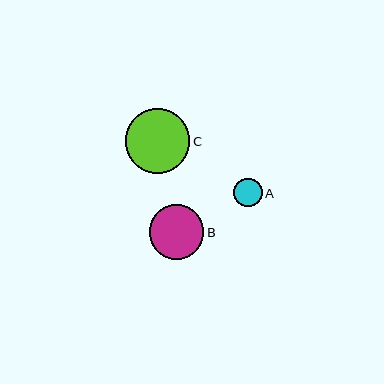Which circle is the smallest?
Circle A is the smallest with a size of approximately 28 pixels.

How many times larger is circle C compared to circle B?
Circle C is approximately 1.2 times the size of circle B.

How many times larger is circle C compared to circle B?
Circle C is approximately 1.2 times the size of circle B.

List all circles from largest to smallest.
From largest to smallest: C, B, A.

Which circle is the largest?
Circle C is the largest with a size of approximately 64 pixels.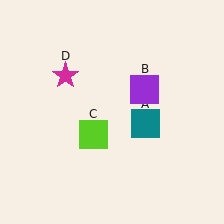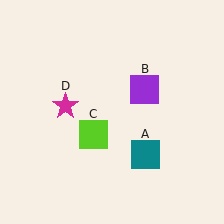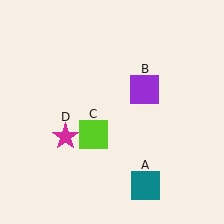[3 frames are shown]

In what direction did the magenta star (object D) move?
The magenta star (object D) moved down.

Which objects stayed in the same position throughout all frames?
Purple square (object B) and lime square (object C) remained stationary.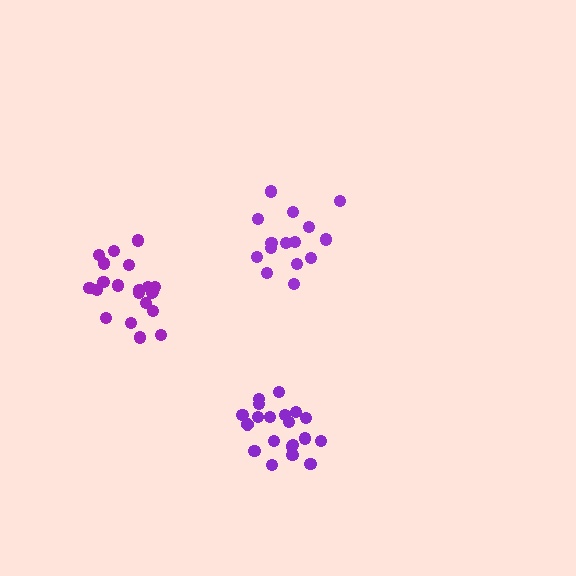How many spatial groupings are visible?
There are 3 spatial groupings.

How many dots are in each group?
Group 1: 20 dots, Group 2: 15 dots, Group 3: 21 dots (56 total).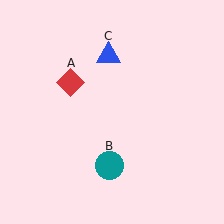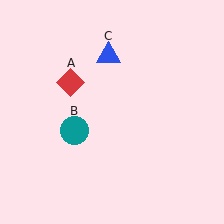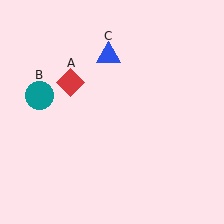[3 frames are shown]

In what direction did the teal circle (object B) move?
The teal circle (object B) moved up and to the left.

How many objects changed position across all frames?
1 object changed position: teal circle (object B).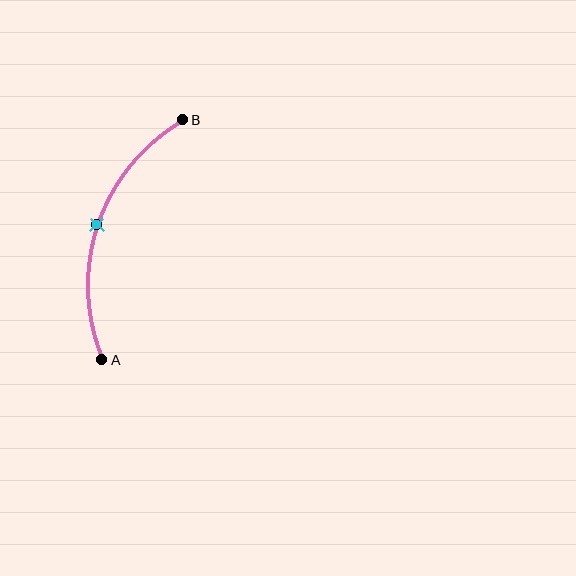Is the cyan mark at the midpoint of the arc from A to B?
Yes. The cyan mark lies on the arc at equal arc-length from both A and B — it is the arc midpoint.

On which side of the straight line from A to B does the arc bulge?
The arc bulges to the left of the straight line connecting A and B.